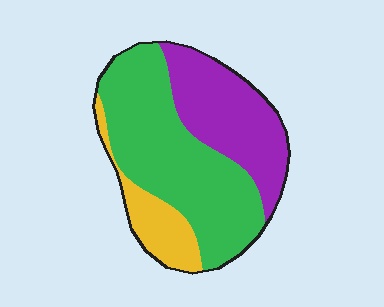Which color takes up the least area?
Yellow, at roughly 15%.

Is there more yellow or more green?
Green.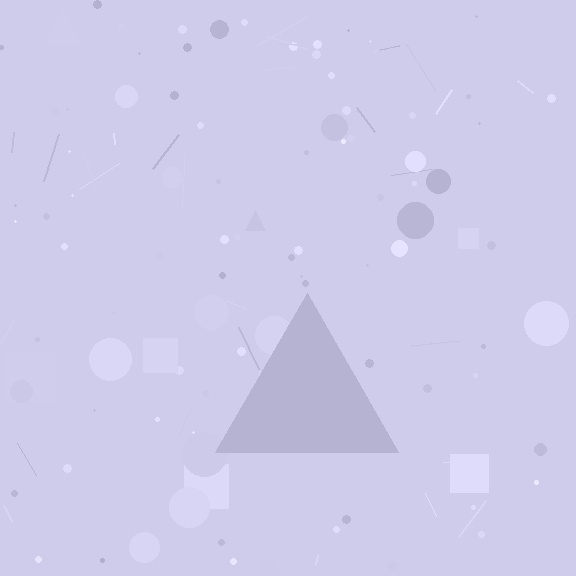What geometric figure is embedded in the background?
A triangle is embedded in the background.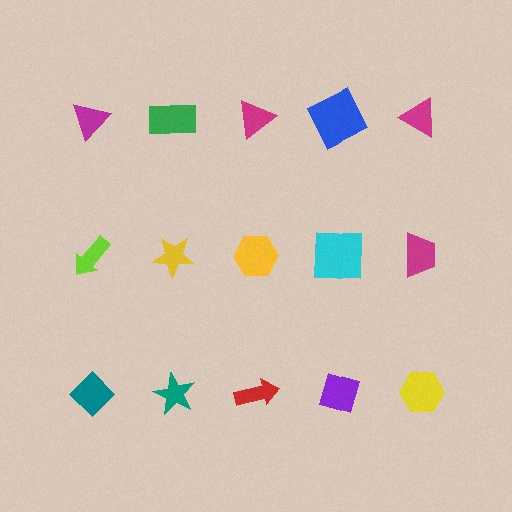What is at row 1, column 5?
A magenta triangle.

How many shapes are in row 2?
5 shapes.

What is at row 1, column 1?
A magenta triangle.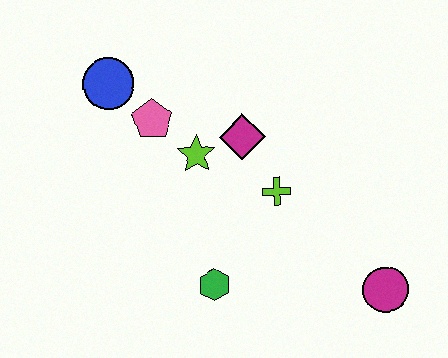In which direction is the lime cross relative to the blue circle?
The lime cross is to the right of the blue circle.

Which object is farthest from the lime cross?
The blue circle is farthest from the lime cross.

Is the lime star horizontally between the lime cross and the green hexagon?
No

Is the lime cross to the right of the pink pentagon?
Yes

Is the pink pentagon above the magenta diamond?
Yes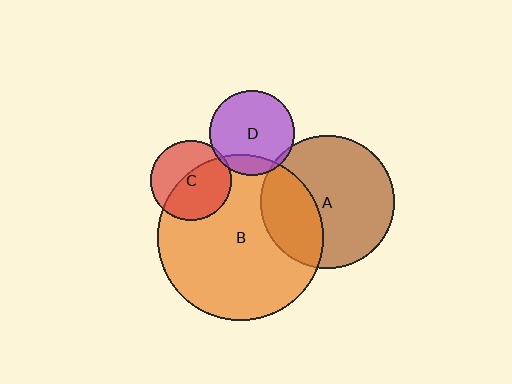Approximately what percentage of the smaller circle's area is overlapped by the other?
Approximately 15%.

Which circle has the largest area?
Circle B (orange).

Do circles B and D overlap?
Yes.